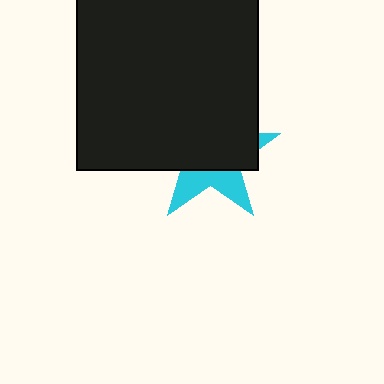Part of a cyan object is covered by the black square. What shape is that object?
It is a star.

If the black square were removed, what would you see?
You would see the complete cyan star.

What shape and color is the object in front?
The object in front is a black square.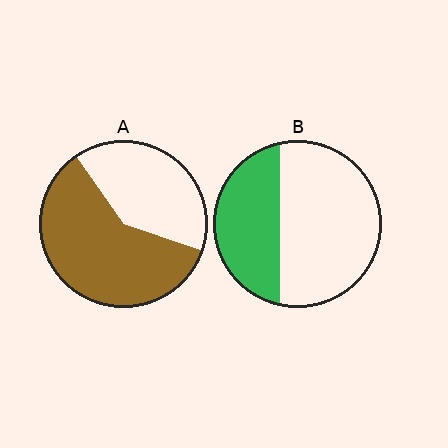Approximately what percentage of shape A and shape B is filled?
A is approximately 60% and B is approximately 35%.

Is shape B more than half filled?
No.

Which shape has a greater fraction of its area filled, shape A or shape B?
Shape A.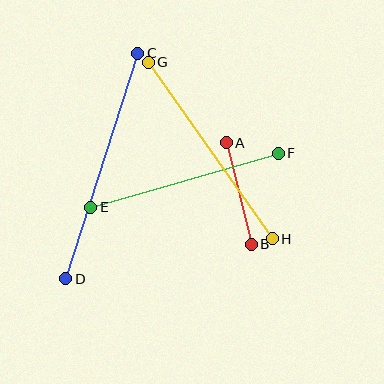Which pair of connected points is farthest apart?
Points C and D are farthest apart.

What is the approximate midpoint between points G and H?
The midpoint is at approximately (210, 150) pixels.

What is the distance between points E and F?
The distance is approximately 195 pixels.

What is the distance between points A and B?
The distance is approximately 105 pixels.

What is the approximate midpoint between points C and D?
The midpoint is at approximately (102, 166) pixels.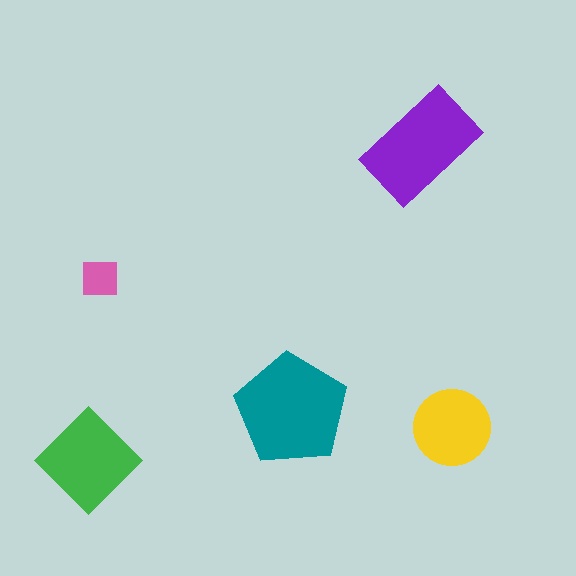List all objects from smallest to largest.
The pink square, the yellow circle, the green diamond, the purple rectangle, the teal pentagon.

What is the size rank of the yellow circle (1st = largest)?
4th.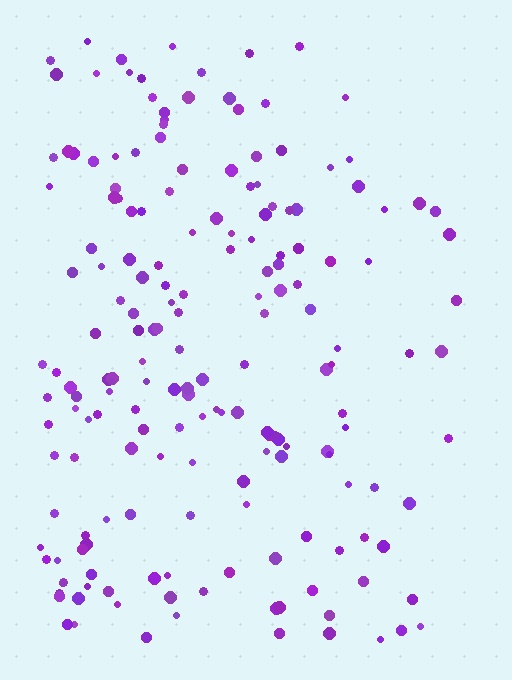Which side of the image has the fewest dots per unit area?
The right.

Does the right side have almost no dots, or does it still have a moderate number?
Still a moderate number, just noticeably fewer than the left.